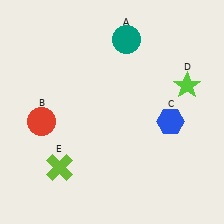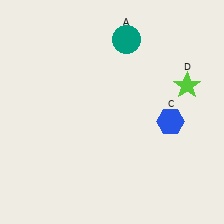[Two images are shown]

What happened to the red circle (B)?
The red circle (B) was removed in Image 2. It was in the bottom-left area of Image 1.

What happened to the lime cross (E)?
The lime cross (E) was removed in Image 2. It was in the bottom-left area of Image 1.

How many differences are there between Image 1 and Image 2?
There are 2 differences between the two images.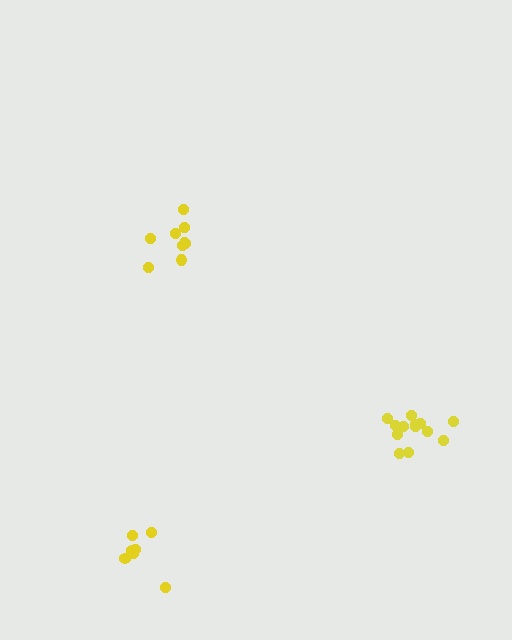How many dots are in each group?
Group 1: 7 dots, Group 2: 13 dots, Group 3: 9 dots (29 total).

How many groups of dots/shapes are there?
There are 3 groups.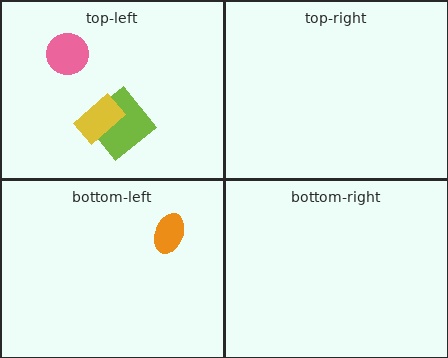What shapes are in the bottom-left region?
The orange ellipse.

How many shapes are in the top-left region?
3.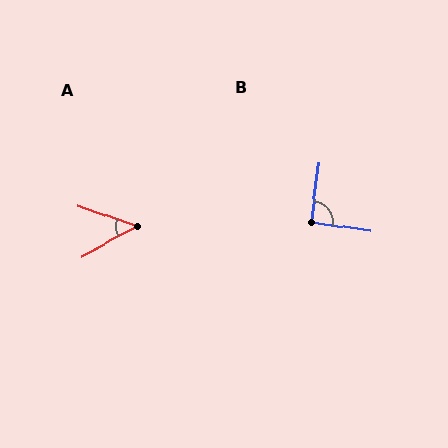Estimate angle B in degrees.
Approximately 90 degrees.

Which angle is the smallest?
A, at approximately 48 degrees.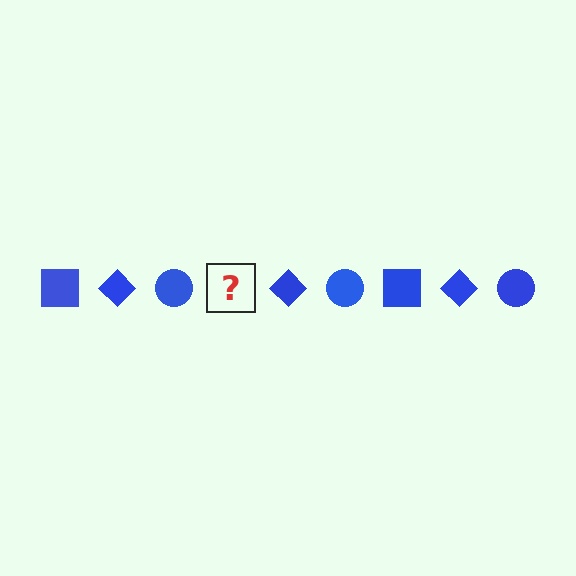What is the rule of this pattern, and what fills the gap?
The rule is that the pattern cycles through square, diamond, circle shapes in blue. The gap should be filled with a blue square.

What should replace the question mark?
The question mark should be replaced with a blue square.